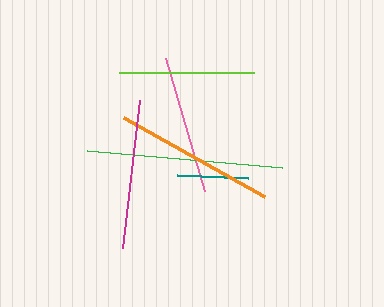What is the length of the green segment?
The green segment is approximately 196 pixels long.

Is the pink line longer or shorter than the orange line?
The orange line is longer than the pink line.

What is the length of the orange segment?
The orange segment is approximately 161 pixels long.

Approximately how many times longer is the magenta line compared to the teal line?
The magenta line is approximately 2.1 times the length of the teal line.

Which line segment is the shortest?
The teal line is the shortest at approximately 71 pixels.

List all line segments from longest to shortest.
From longest to shortest: green, orange, magenta, pink, lime, teal.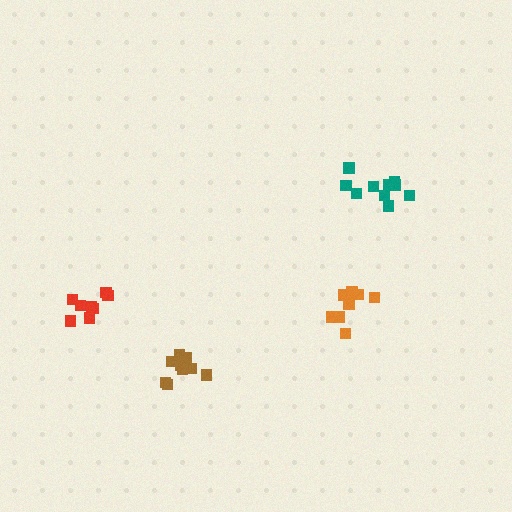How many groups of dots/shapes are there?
There are 4 groups.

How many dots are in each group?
Group 1: 10 dots, Group 2: 11 dots, Group 3: 8 dots, Group 4: 9 dots (38 total).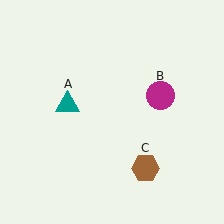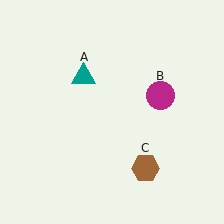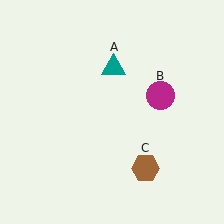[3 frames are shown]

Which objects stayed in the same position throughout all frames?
Magenta circle (object B) and brown hexagon (object C) remained stationary.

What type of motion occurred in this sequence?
The teal triangle (object A) rotated clockwise around the center of the scene.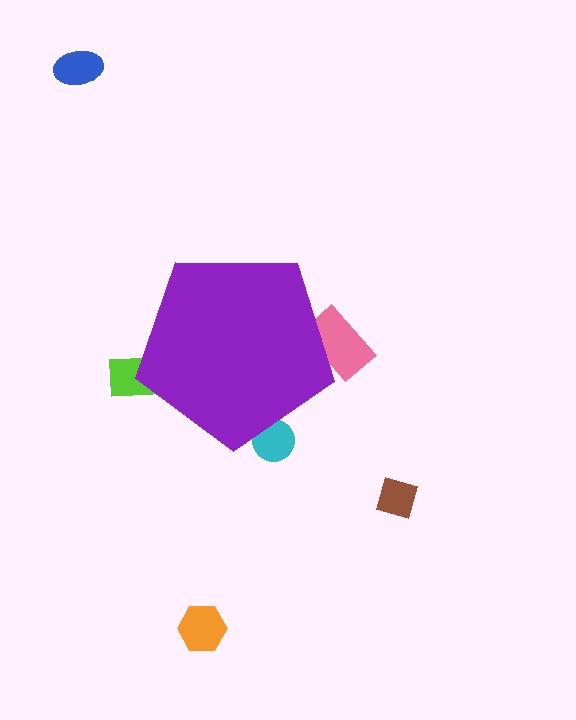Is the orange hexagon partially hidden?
No, the orange hexagon is fully visible.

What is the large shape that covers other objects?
A purple pentagon.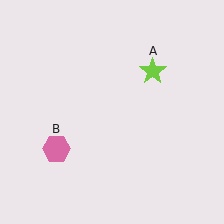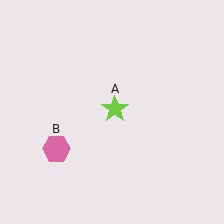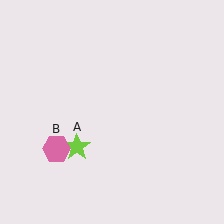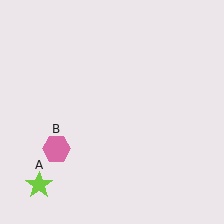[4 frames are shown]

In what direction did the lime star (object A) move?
The lime star (object A) moved down and to the left.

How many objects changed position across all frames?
1 object changed position: lime star (object A).